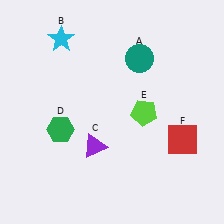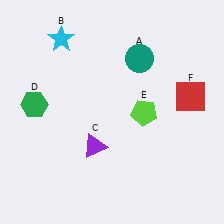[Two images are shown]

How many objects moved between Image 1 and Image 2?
2 objects moved between the two images.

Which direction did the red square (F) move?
The red square (F) moved up.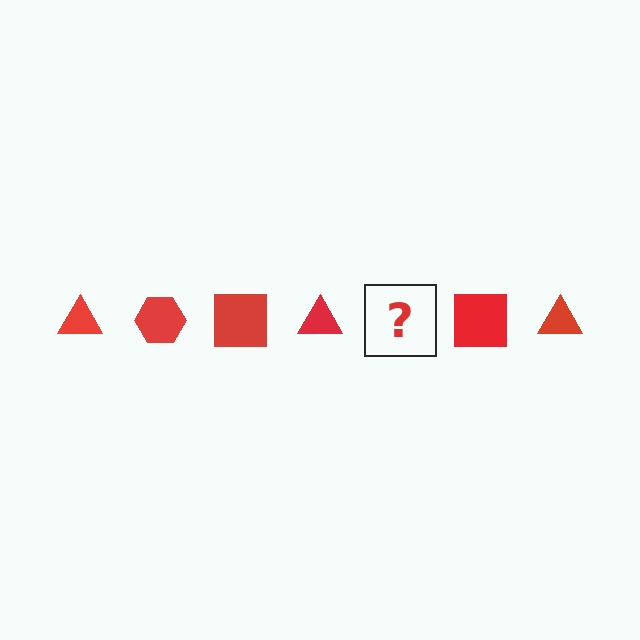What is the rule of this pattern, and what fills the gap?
The rule is that the pattern cycles through triangle, hexagon, square shapes in red. The gap should be filled with a red hexagon.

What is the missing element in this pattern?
The missing element is a red hexagon.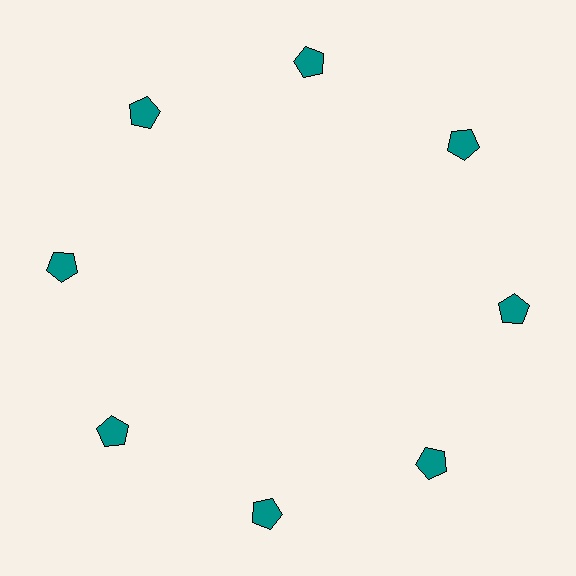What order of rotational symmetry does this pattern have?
This pattern has 8-fold rotational symmetry.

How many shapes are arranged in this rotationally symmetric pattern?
There are 8 shapes, arranged in 8 groups of 1.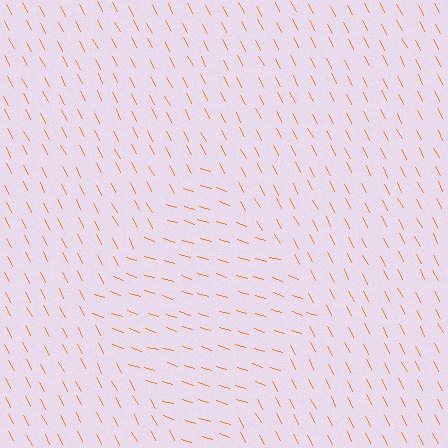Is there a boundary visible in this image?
Yes, there is a texture boundary formed by a change in line orientation.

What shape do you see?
I see a diamond.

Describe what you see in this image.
The image is filled with small orange line segments. A diamond region in the image has lines oriented differently from the surrounding lines, creating a visible texture boundary.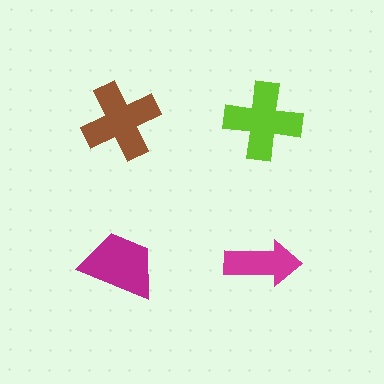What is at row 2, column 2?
A magenta arrow.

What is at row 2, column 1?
A magenta trapezoid.